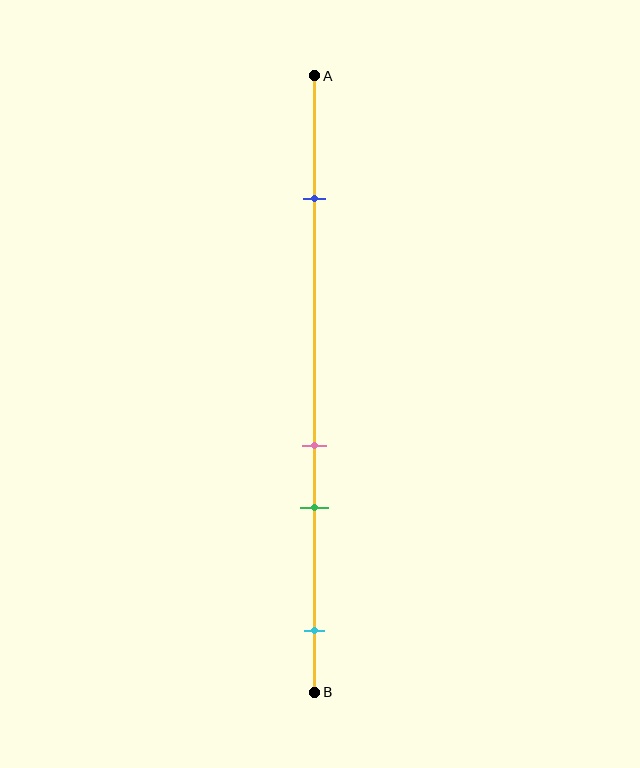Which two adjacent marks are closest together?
The pink and green marks are the closest adjacent pair.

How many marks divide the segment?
There are 4 marks dividing the segment.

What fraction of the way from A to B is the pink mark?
The pink mark is approximately 60% (0.6) of the way from A to B.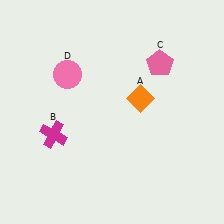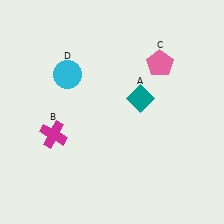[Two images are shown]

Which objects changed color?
A changed from orange to teal. D changed from pink to cyan.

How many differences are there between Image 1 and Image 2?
There are 2 differences between the two images.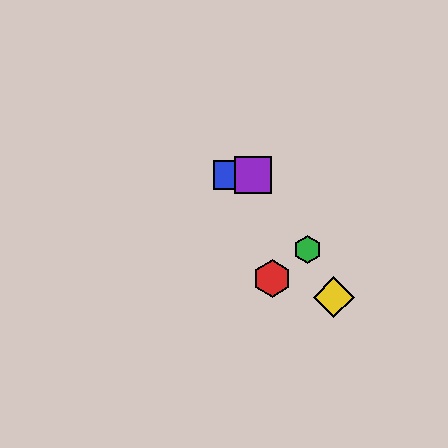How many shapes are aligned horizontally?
2 shapes (the blue square, the purple square) are aligned horizontally.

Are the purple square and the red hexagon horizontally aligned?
No, the purple square is at y≈175 and the red hexagon is at y≈279.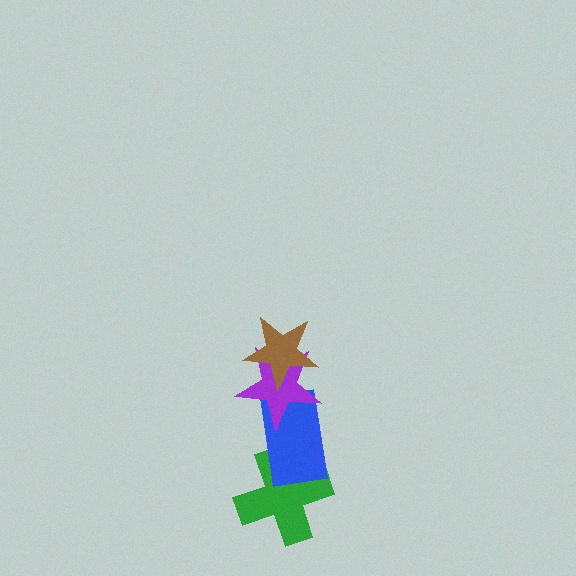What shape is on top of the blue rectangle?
The purple star is on top of the blue rectangle.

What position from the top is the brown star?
The brown star is 1st from the top.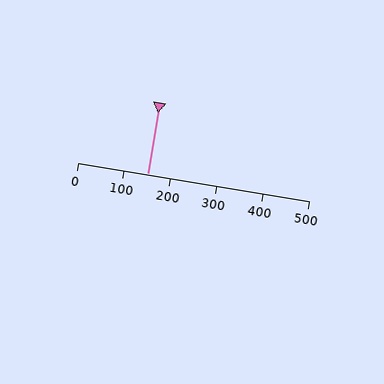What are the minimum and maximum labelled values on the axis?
The axis runs from 0 to 500.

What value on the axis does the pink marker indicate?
The marker indicates approximately 150.